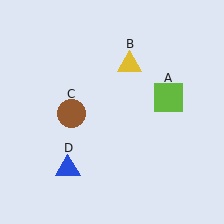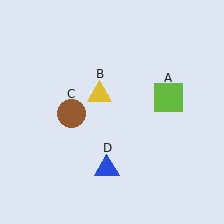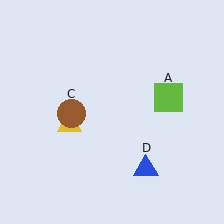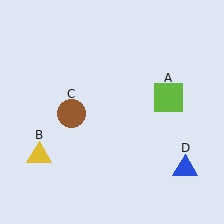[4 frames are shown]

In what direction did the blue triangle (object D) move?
The blue triangle (object D) moved right.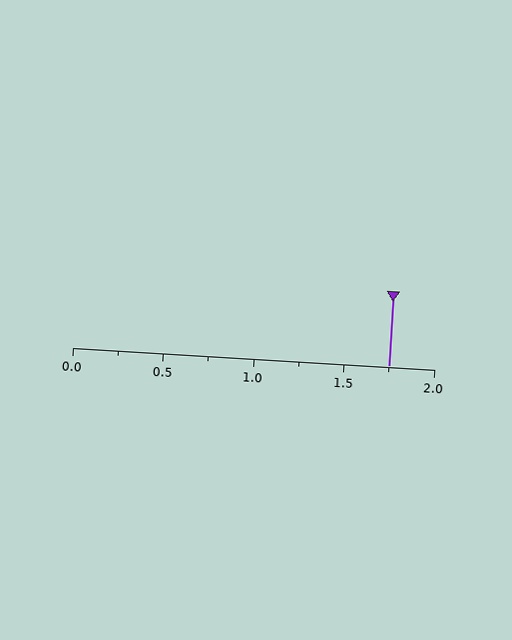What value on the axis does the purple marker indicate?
The marker indicates approximately 1.75.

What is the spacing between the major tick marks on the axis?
The major ticks are spaced 0.5 apart.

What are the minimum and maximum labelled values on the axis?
The axis runs from 0.0 to 2.0.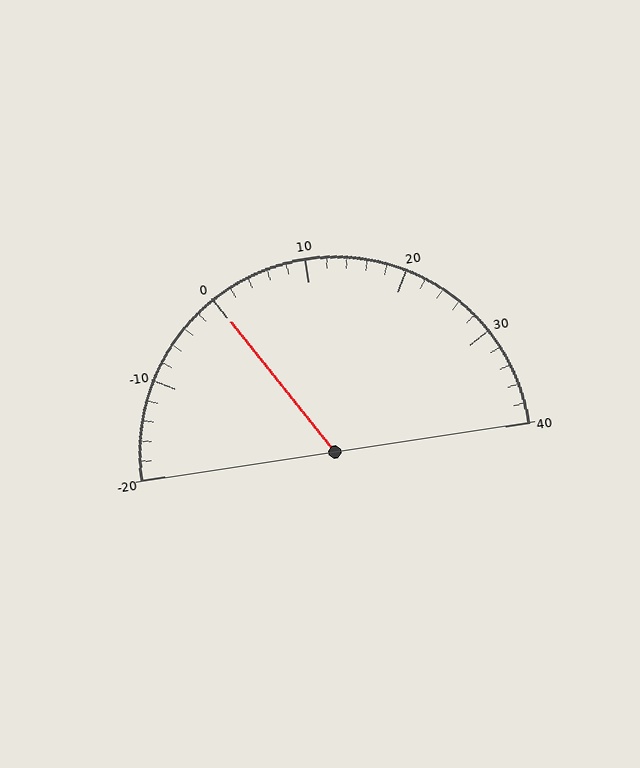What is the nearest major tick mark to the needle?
The nearest major tick mark is 0.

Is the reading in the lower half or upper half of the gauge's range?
The reading is in the lower half of the range (-20 to 40).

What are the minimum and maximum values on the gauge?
The gauge ranges from -20 to 40.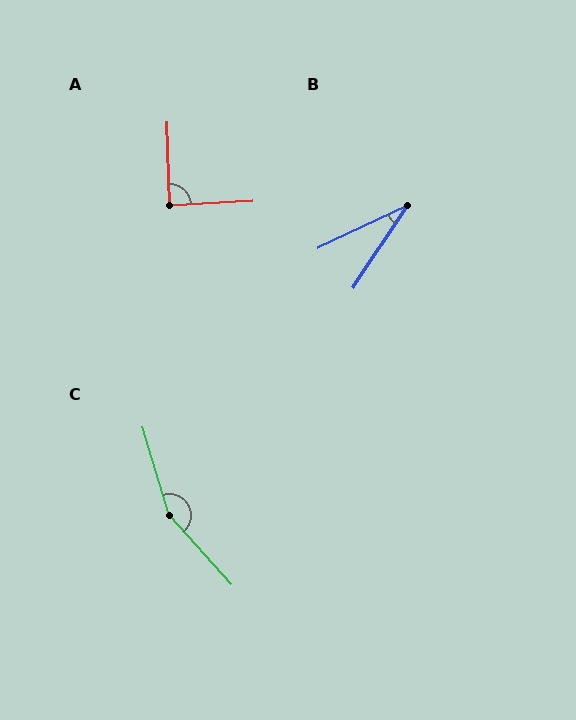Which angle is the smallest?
B, at approximately 31 degrees.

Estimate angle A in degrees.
Approximately 89 degrees.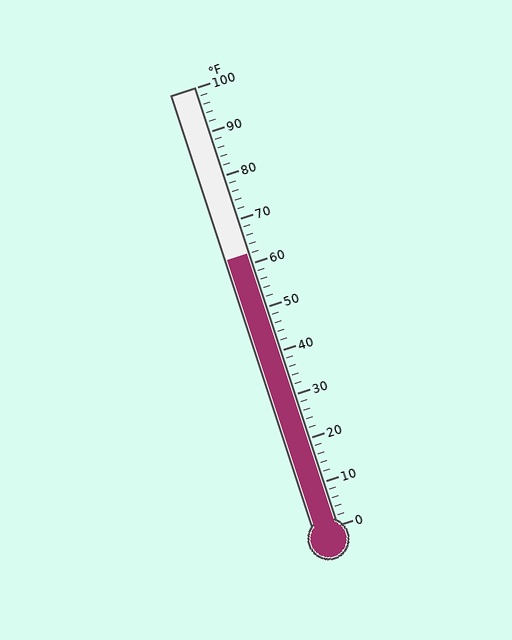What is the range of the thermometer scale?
The thermometer scale ranges from 0°F to 100°F.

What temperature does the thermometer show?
The thermometer shows approximately 62°F.